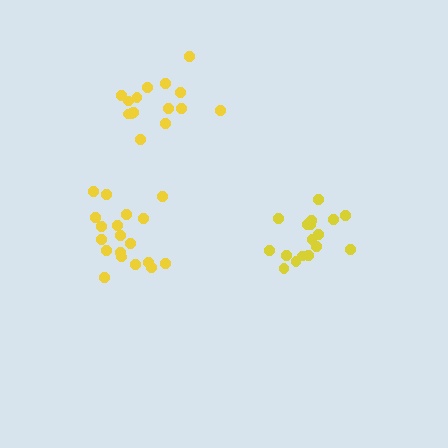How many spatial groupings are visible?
There are 3 spatial groupings.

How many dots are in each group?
Group 1: 20 dots, Group 2: 17 dots, Group 3: 15 dots (52 total).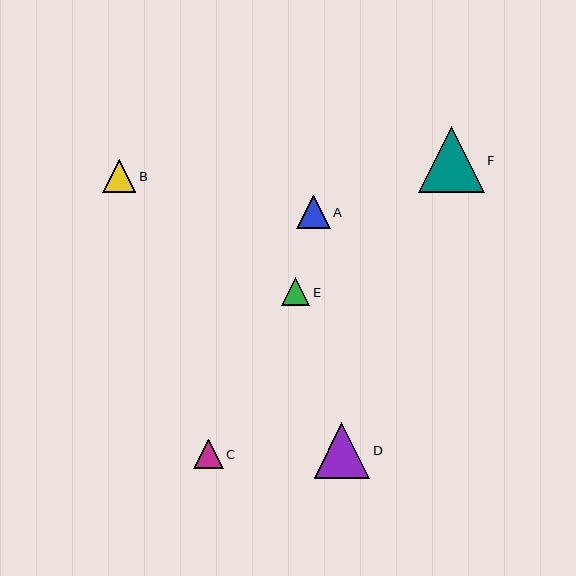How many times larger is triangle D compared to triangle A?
Triangle D is approximately 1.7 times the size of triangle A.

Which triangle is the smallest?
Triangle E is the smallest with a size of approximately 28 pixels.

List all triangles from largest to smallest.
From largest to smallest: F, D, A, B, C, E.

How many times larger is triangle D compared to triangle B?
Triangle D is approximately 1.7 times the size of triangle B.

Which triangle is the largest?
Triangle F is the largest with a size of approximately 66 pixels.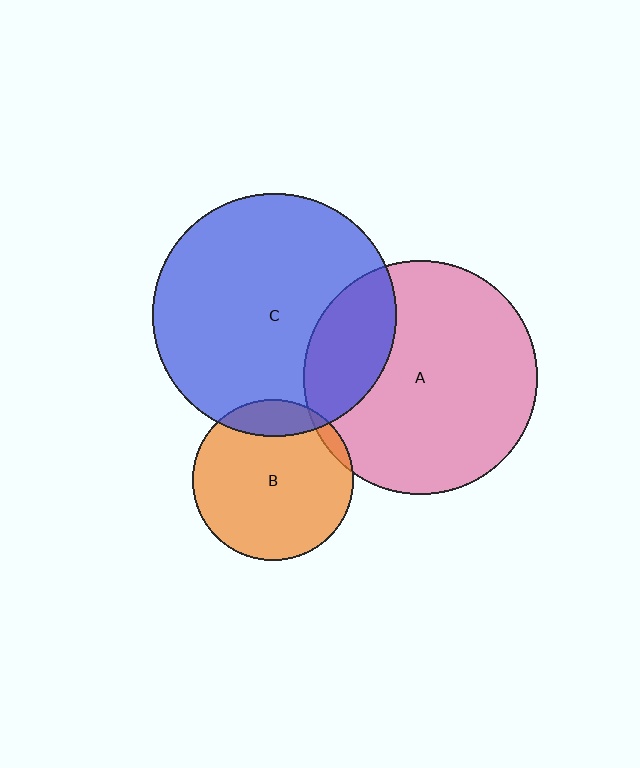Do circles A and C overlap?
Yes.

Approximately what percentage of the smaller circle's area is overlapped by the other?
Approximately 25%.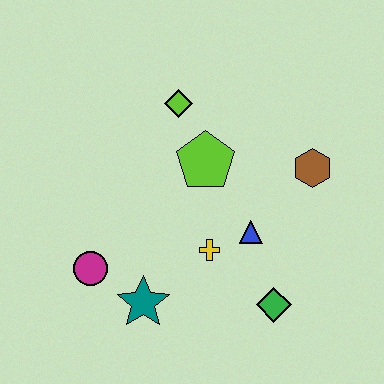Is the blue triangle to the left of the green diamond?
Yes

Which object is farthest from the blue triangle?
The magenta circle is farthest from the blue triangle.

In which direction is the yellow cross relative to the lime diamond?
The yellow cross is below the lime diamond.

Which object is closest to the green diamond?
The blue triangle is closest to the green diamond.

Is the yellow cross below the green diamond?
No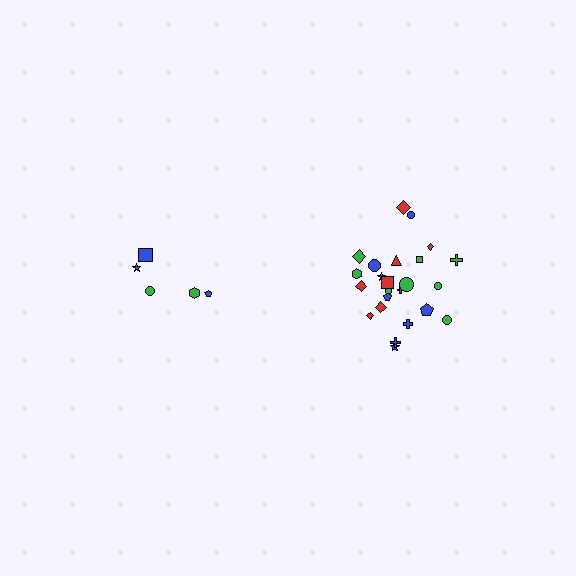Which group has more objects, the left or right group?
The right group.